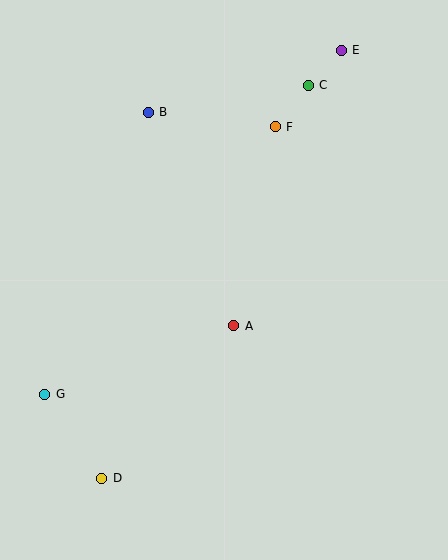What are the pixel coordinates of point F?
Point F is at (275, 127).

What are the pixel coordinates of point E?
Point E is at (341, 50).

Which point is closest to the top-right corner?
Point E is closest to the top-right corner.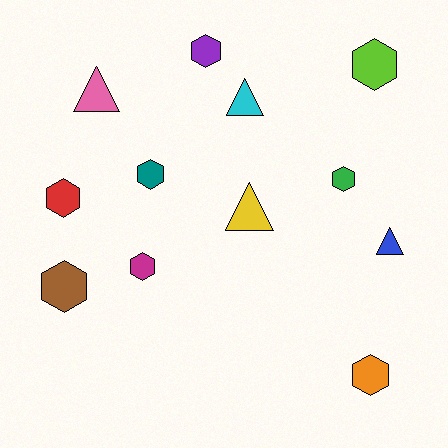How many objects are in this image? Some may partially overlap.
There are 12 objects.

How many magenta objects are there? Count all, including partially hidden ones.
There is 1 magenta object.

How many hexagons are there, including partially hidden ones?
There are 8 hexagons.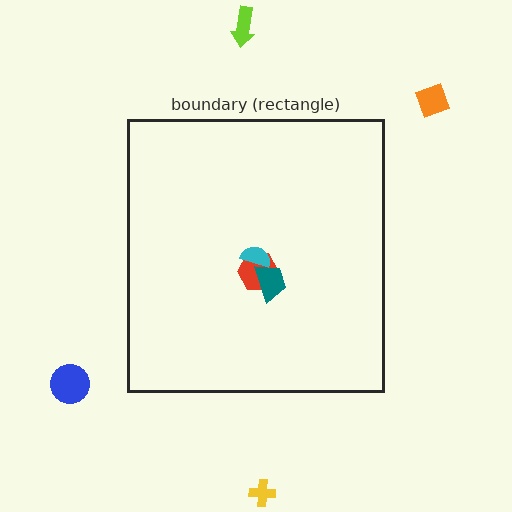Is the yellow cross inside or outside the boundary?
Outside.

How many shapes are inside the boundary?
3 inside, 4 outside.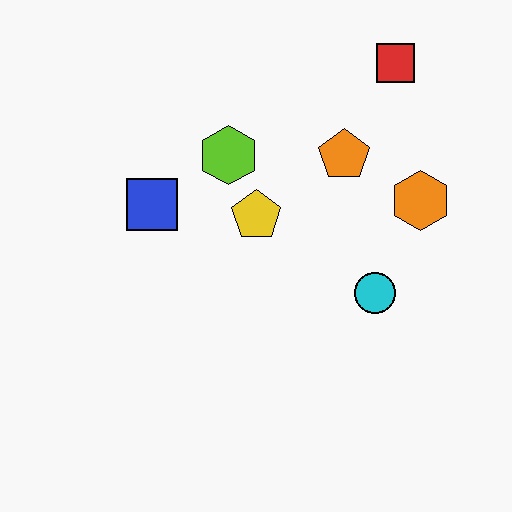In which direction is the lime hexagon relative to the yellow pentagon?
The lime hexagon is above the yellow pentagon.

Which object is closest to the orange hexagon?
The orange pentagon is closest to the orange hexagon.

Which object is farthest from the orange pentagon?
The blue square is farthest from the orange pentagon.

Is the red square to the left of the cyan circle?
No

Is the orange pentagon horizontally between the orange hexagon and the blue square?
Yes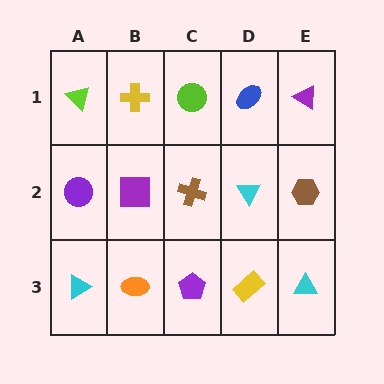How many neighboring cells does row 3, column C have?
3.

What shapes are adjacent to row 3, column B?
A purple square (row 2, column B), a cyan triangle (row 3, column A), a purple pentagon (row 3, column C).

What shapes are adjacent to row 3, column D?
A cyan triangle (row 2, column D), a purple pentagon (row 3, column C), a cyan triangle (row 3, column E).